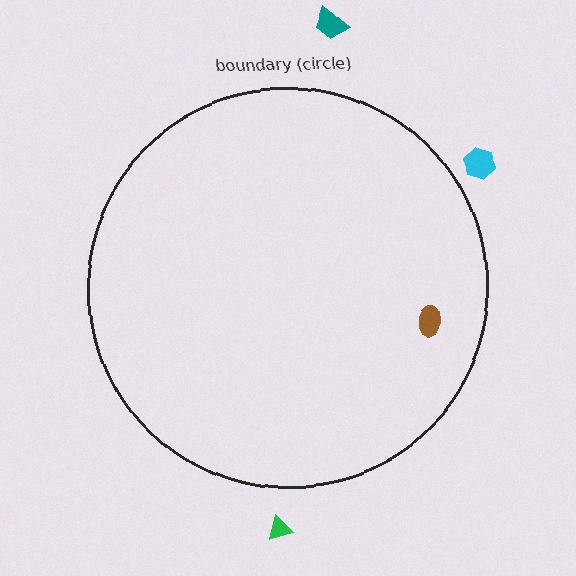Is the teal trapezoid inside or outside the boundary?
Outside.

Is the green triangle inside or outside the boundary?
Outside.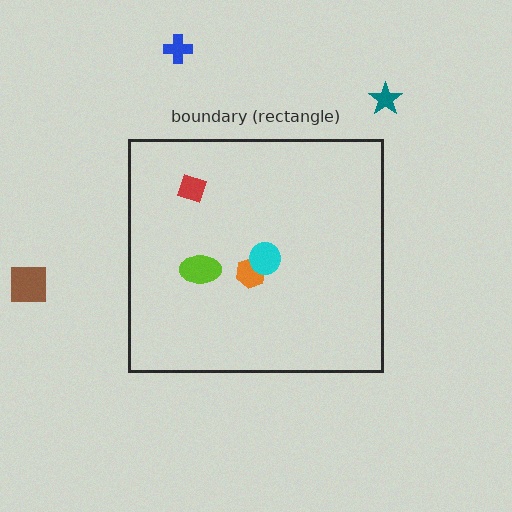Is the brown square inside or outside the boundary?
Outside.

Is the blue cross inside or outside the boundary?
Outside.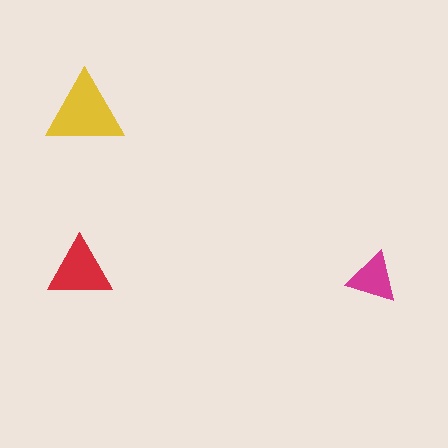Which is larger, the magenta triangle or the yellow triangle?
The yellow one.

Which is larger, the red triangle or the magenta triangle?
The red one.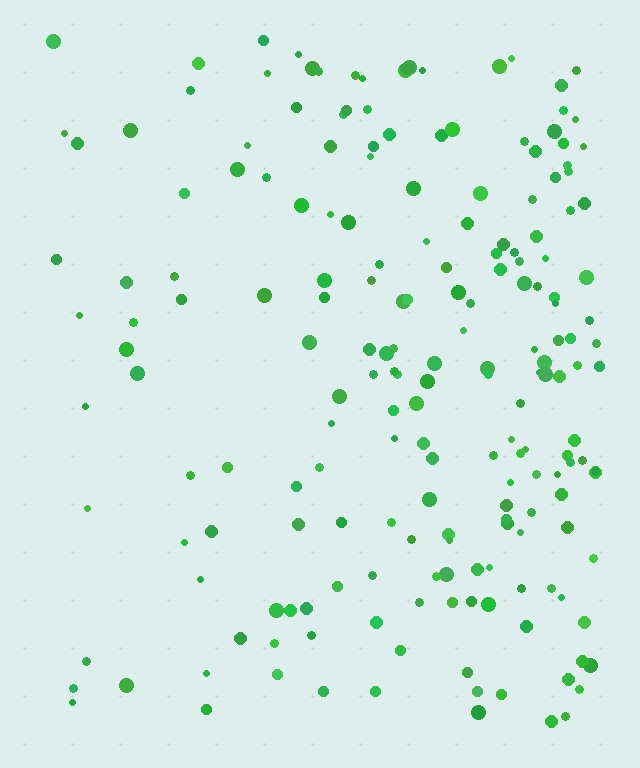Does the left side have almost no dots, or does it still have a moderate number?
Still a moderate number, just noticeably fewer than the right.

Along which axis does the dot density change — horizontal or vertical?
Horizontal.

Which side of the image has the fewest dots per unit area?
The left.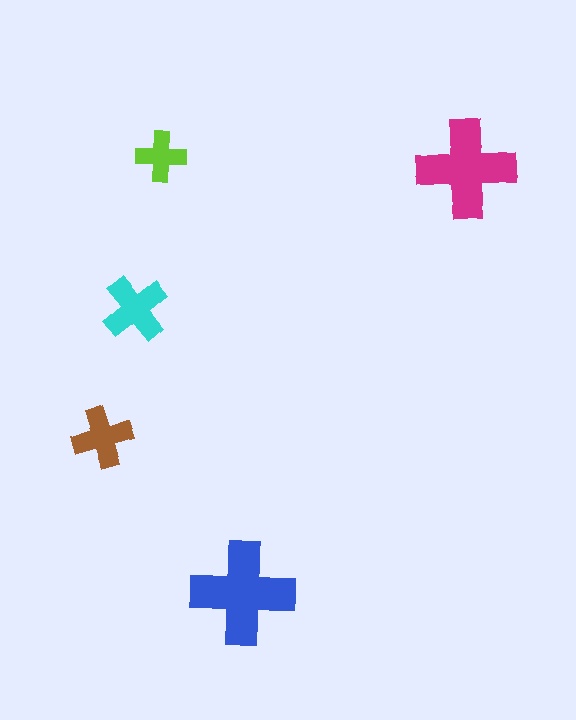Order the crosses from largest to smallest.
the blue one, the magenta one, the cyan one, the brown one, the lime one.